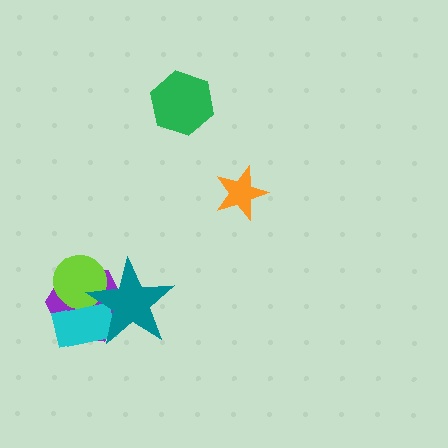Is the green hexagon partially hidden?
No, no other shape covers it.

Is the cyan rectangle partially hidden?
Yes, it is partially covered by another shape.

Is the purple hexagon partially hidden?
Yes, it is partially covered by another shape.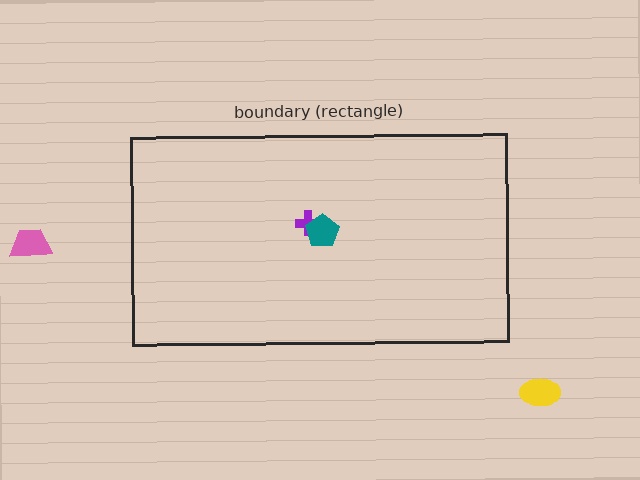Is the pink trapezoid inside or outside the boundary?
Outside.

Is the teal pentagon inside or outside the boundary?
Inside.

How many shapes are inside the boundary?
2 inside, 2 outside.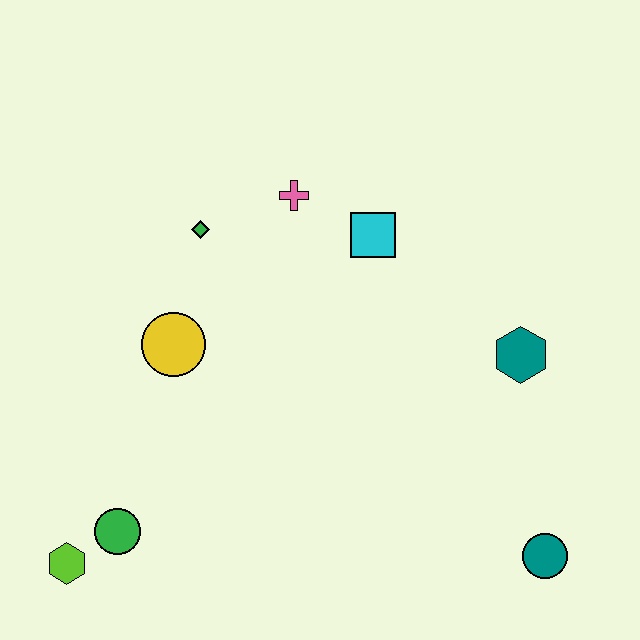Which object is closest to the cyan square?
The pink cross is closest to the cyan square.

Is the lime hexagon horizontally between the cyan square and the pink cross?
No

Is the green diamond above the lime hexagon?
Yes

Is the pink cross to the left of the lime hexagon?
No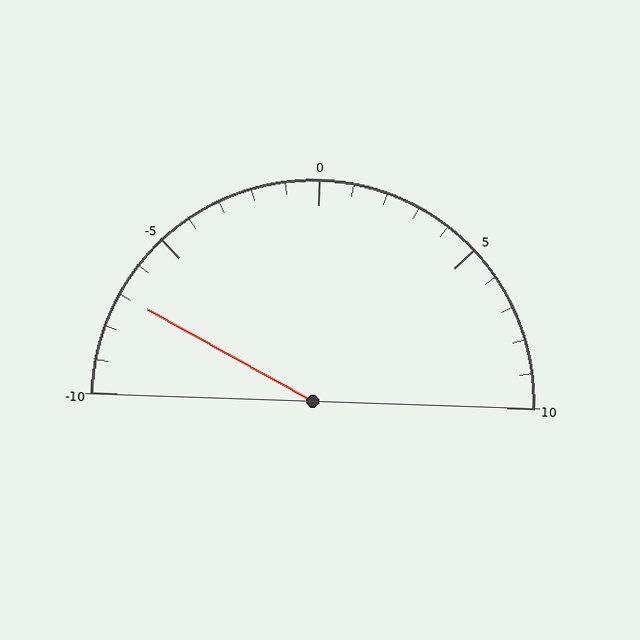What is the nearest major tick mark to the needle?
The nearest major tick mark is -5.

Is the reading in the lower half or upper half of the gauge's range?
The reading is in the lower half of the range (-10 to 10).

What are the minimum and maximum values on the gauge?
The gauge ranges from -10 to 10.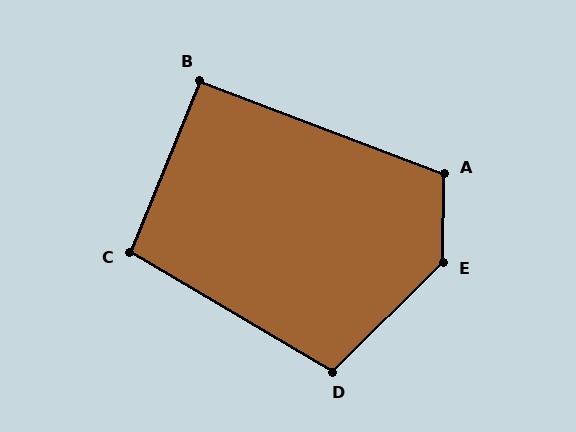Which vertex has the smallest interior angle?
B, at approximately 91 degrees.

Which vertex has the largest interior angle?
E, at approximately 135 degrees.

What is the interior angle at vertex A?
Approximately 110 degrees (obtuse).